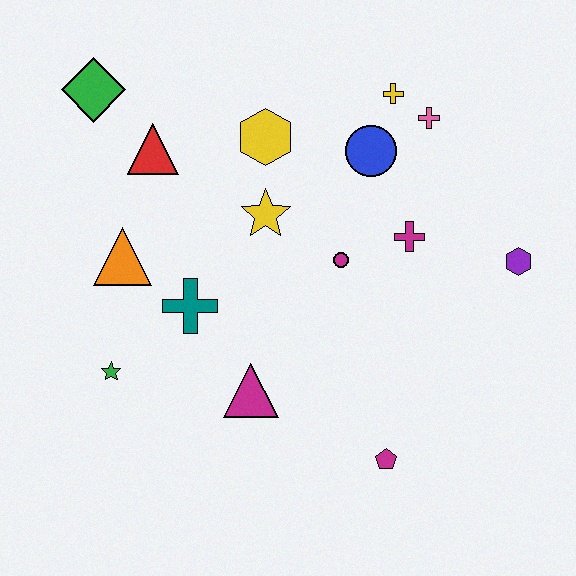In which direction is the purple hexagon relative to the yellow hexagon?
The purple hexagon is to the right of the yellow hexagon.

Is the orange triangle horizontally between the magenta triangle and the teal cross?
No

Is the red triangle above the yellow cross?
No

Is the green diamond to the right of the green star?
No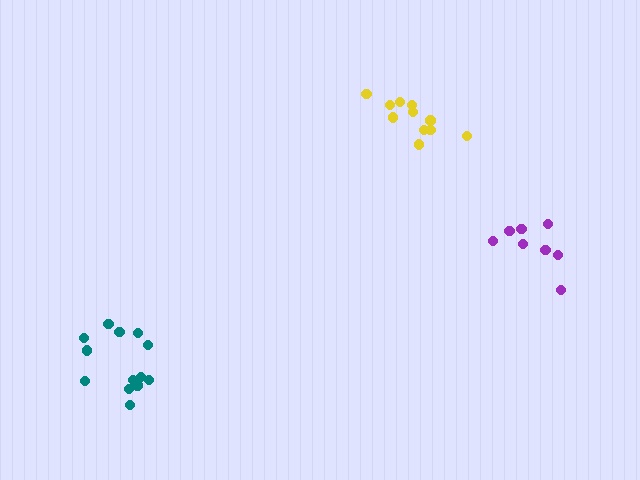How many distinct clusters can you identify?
There are 3 distinct clusters.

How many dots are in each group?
Group 1: 11 dots, Group 2: 8 dots, Group 3: 13 dots (32 total).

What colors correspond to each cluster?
The clusters are colored: yellow, purple, teal.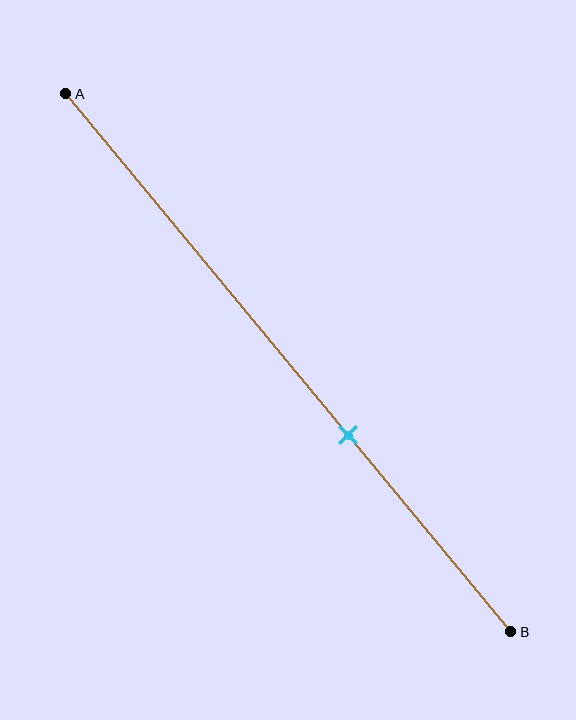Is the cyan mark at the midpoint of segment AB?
No, the mark is at about 65% from A, not at the 50% midpoint.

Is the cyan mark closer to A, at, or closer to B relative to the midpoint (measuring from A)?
The cyan mark is closer to point B than the midpoint of segment AB.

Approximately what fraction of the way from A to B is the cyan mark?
The cyan mark is approximately 65% of the way from A to B.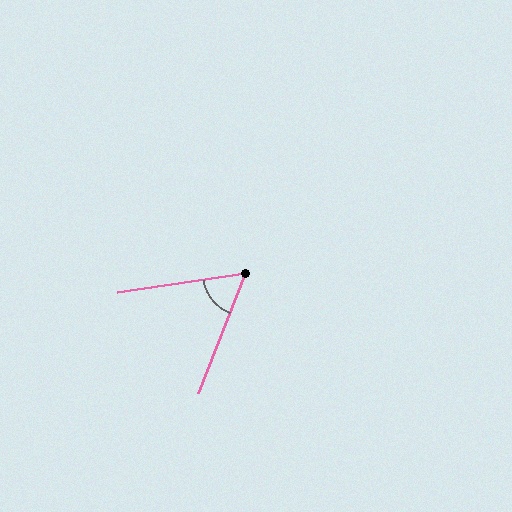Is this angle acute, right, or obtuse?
It is acute.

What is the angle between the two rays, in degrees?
Approximately 60 degrees.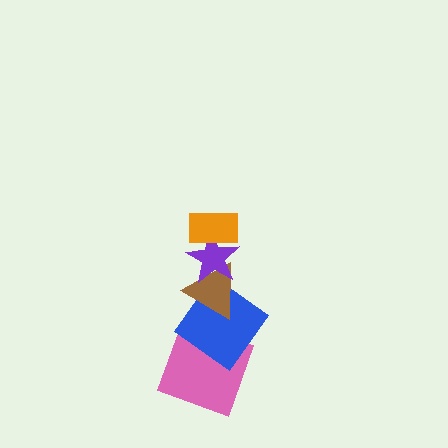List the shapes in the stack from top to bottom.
From top to bottom: the orange rectangle, the purple star, the brown triangle, the blue diamond, the pink square.